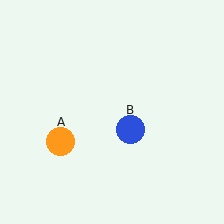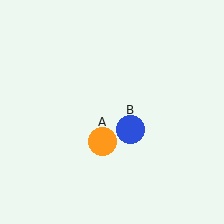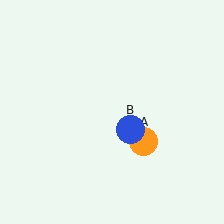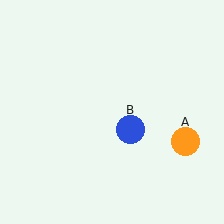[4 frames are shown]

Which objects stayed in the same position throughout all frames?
Blue circle (object B) remained stationary.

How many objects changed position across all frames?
1 object changed position: orange circle (object A).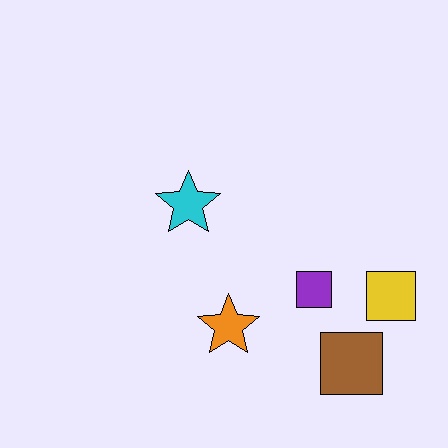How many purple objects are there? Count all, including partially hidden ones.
There is 1 purple object.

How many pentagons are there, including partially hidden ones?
There are no pentagons.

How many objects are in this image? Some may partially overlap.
There are 5 objects.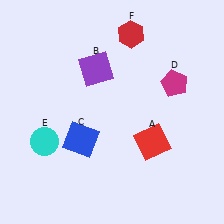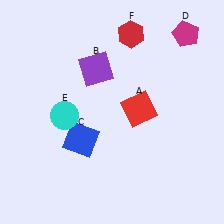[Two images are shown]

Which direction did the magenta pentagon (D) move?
The magenta pentagon (D) moved up.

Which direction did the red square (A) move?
The red square (A) moved up.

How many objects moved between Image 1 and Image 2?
3 objects moved between the two images.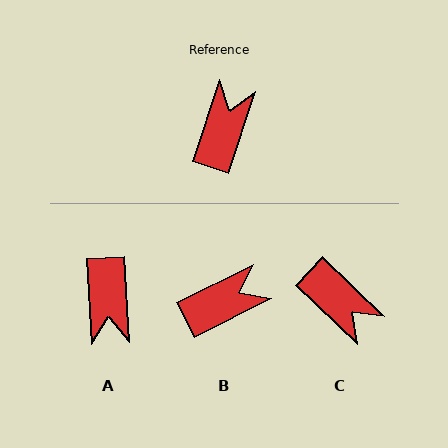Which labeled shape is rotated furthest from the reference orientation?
A, about 159 degrees away.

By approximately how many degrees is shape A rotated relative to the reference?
Approximately 159 degrees clockwise.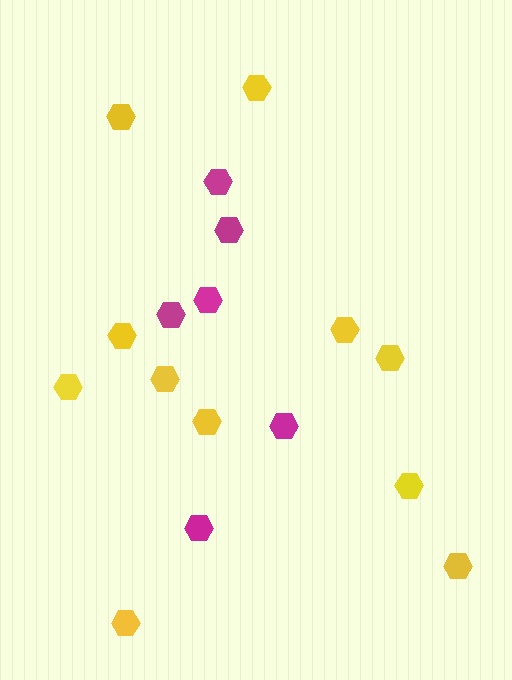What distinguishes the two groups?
There are 2 groups: one group of magenta hexagons (6) and one group of yellow hexagons (11).